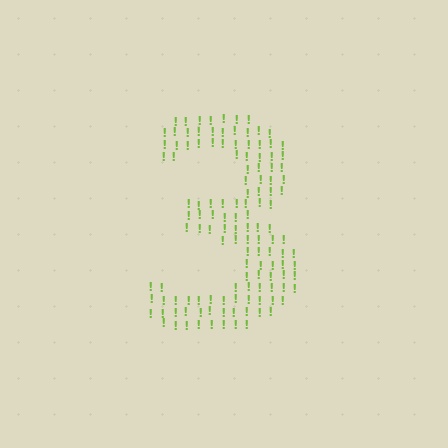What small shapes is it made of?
It is made of small exclamation marks.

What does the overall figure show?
The overall figure shows the digit 3.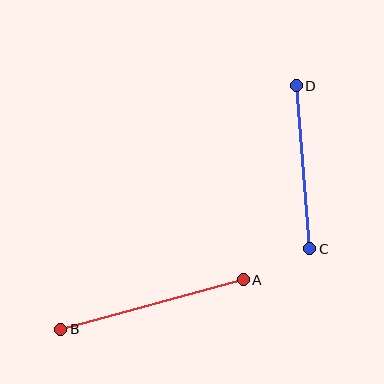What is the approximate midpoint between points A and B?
The midpoint is at approximately (152, 304) pixels.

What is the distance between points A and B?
The distance is approximately 189 pixels.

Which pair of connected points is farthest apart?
Points A and B are farthest apart.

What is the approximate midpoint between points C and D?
The midpoint is at approximately (303, 167) pixels.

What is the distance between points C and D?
The distance is approximately 163 pixels.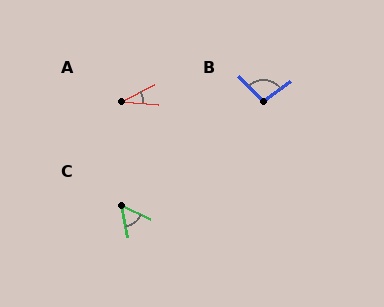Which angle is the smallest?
A, at approximately 31 degrees.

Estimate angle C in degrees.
Approximately 53 degrees.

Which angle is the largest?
B, at approximately 98 degrees.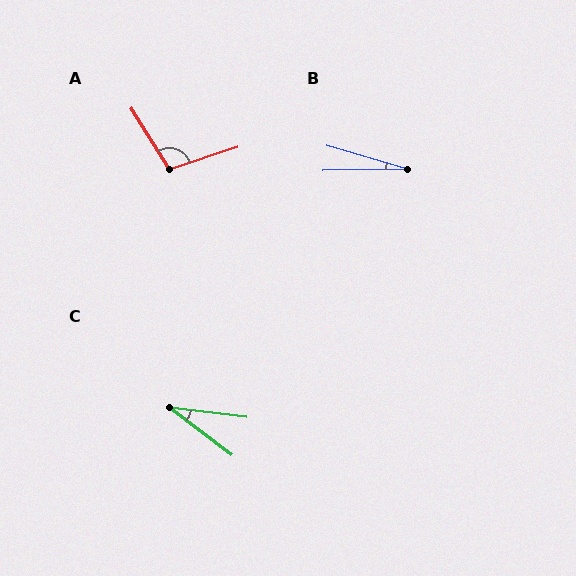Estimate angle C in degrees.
Approximately 30 degrees.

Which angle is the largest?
A, at approximately 104 degrees.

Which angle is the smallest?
B, at approximately 17 degrees.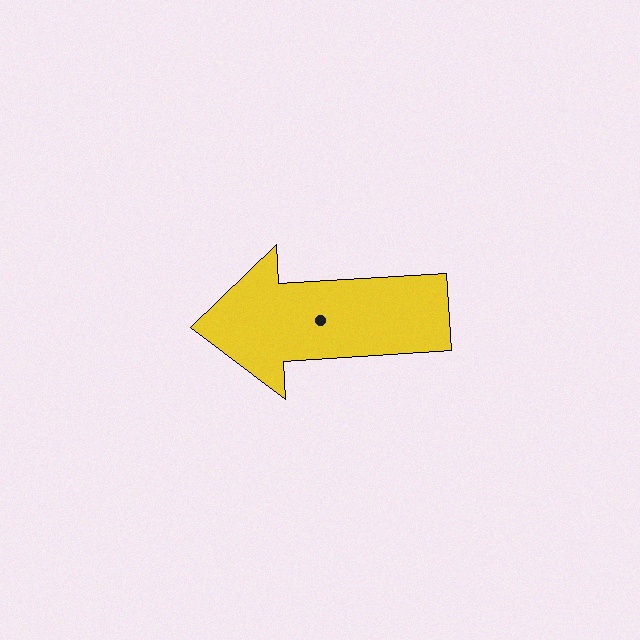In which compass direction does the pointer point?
West.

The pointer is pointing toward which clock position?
Roughly 9 o'clock.